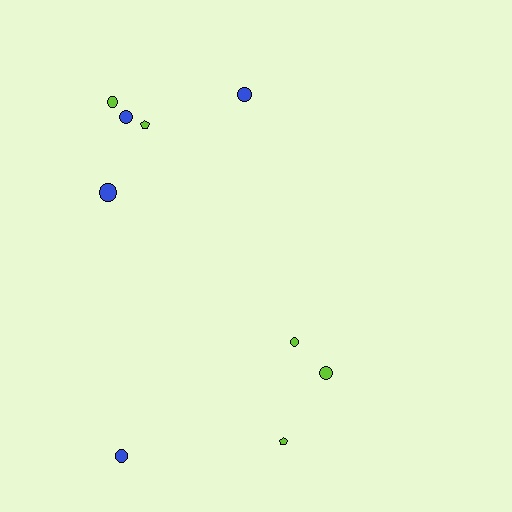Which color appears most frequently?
Lime, with 5 objects.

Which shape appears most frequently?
Circle, with 7 objects.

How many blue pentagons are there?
There are no blue pentagons.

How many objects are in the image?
There are 9 objects.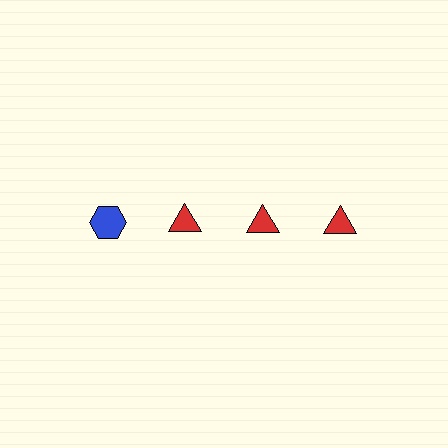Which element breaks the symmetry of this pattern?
The blue hexagon in the top row, leftmost column breaks the symmetry. All other shapes are red triangles.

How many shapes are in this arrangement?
There are 4 shapes arranged in a grid pattern.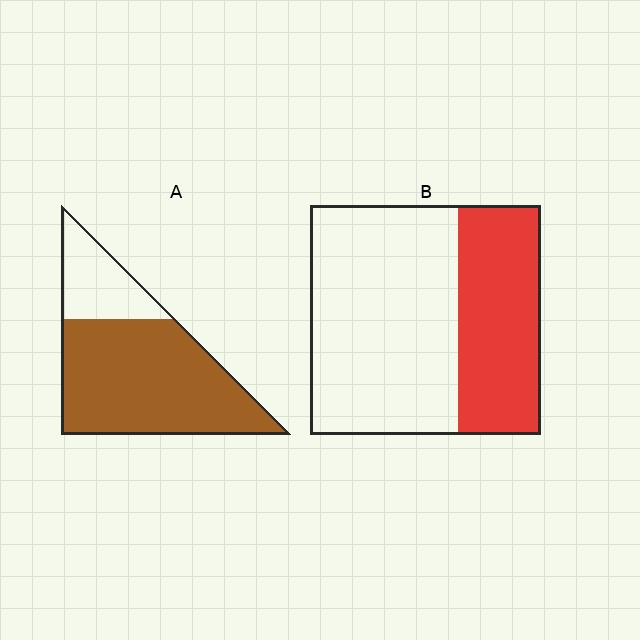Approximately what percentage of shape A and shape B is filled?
A is approximately 75% and B is approximately 35%.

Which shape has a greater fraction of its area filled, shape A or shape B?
Shape A.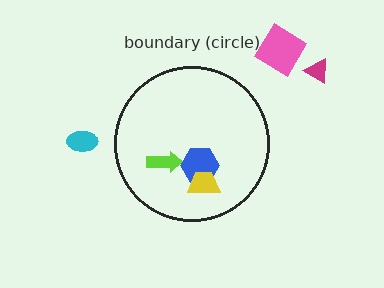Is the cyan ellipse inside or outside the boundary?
Outside.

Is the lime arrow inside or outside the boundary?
Inside.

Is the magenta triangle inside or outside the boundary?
Outside.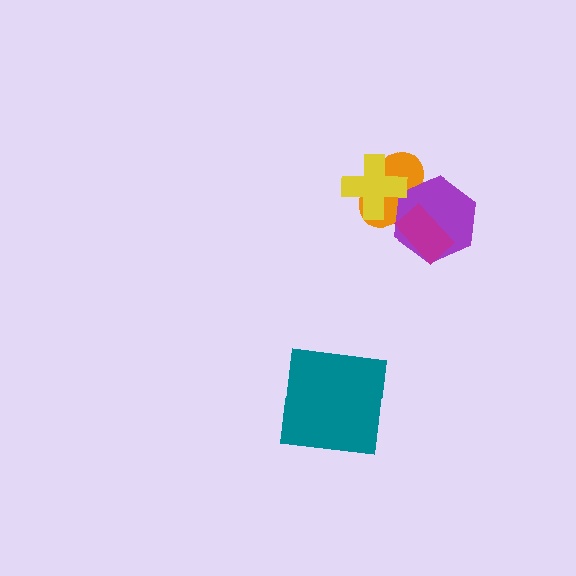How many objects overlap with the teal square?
0 objects overlap with the teal square.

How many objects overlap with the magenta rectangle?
2 objects overlap with the magenta rectangle.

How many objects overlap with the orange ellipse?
3 objects overlap with the orange ellipse.